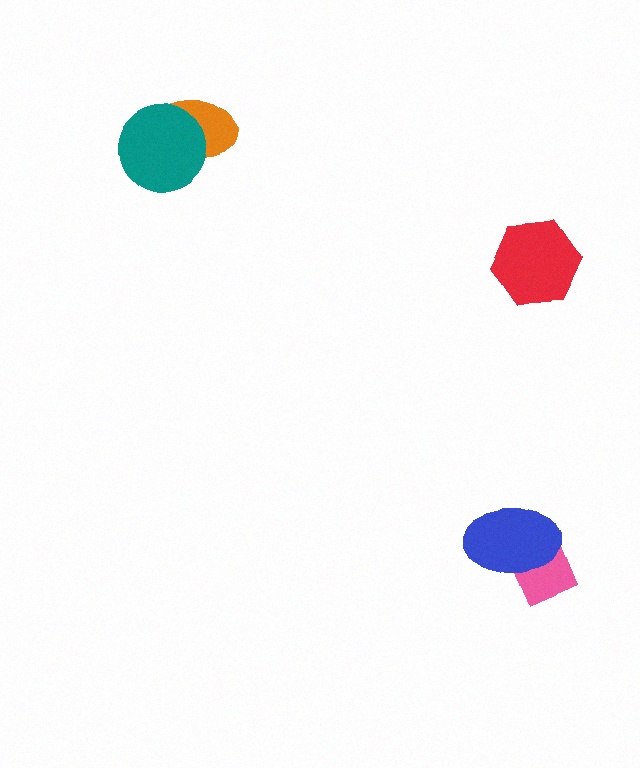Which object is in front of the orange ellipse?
The teal circle is in front of the orange ellipse.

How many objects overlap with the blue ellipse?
1 object overlaps with the blue ellipse.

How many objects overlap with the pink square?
1 object overlaps with the pink square.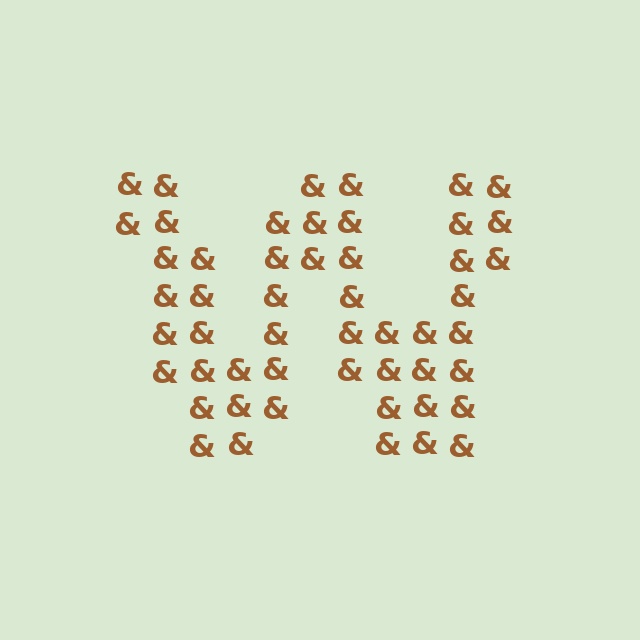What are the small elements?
The small elements are ampersands.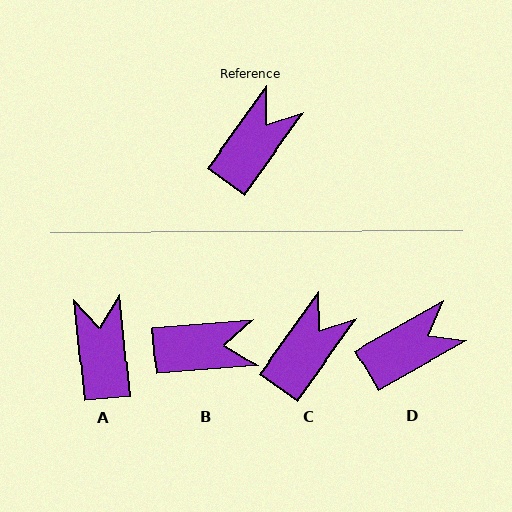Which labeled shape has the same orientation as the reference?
C.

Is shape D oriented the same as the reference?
No, it is off by about 25 degrees.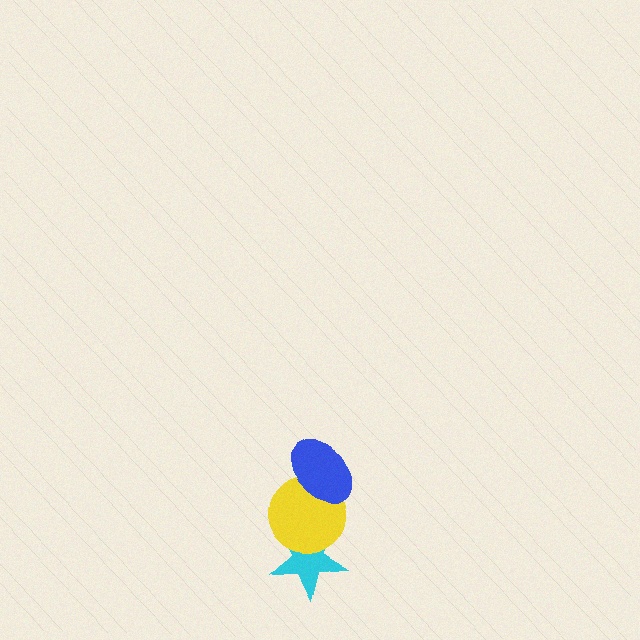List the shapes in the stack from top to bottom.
From top to bottom: the blue ellipse, the yellow circle, the cyan star.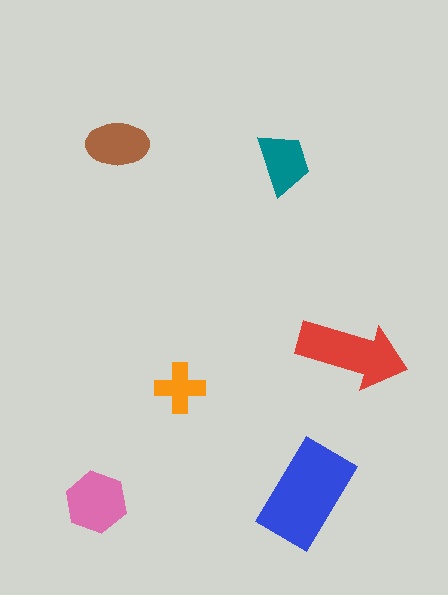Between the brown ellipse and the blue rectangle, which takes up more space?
The blue rectangle.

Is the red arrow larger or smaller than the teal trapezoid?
Larger.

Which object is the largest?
The blue rectangle.